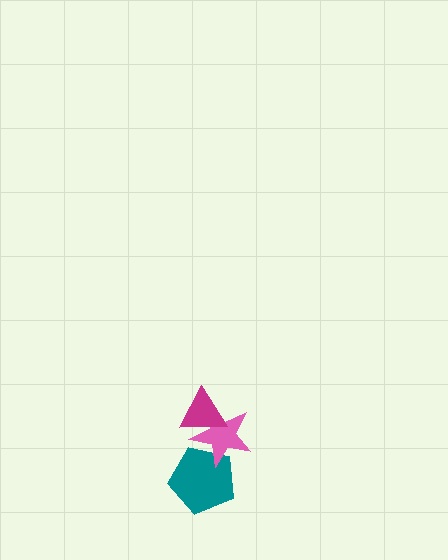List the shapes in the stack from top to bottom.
From top to bottom: the magenta triangle, the pink star, the teal pentagon.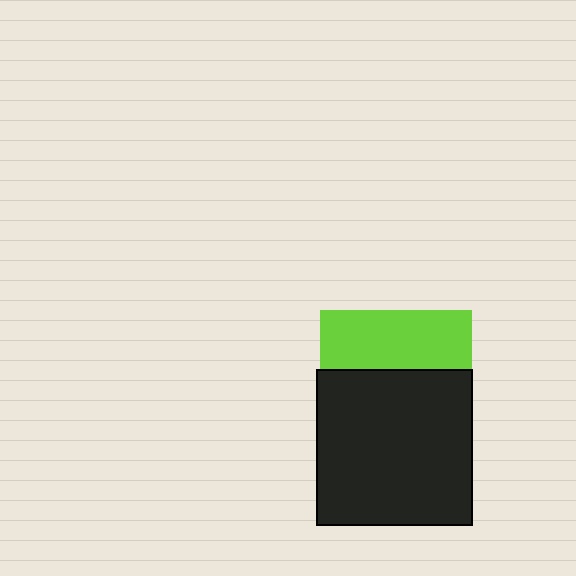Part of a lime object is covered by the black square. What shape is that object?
It is a square.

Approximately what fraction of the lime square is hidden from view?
Roughly 61% of the lime square is hidden behind the black square.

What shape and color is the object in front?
The object in front is a black square.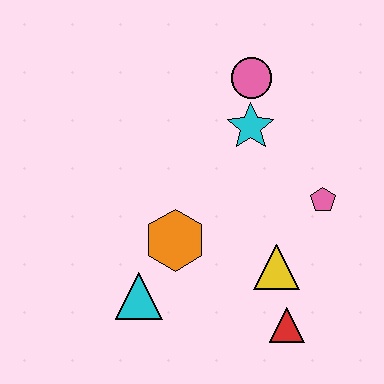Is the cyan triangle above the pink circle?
No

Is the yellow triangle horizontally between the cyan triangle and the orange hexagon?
No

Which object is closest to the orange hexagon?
The cyan triangle is closest to the orange hexagon.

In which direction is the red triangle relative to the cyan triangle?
The red triangle is to the right of the cyan triangle.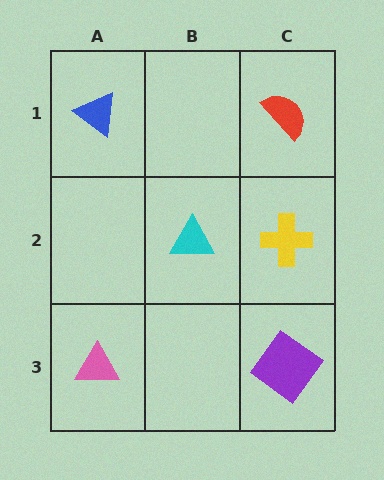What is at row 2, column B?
A cyan triangle.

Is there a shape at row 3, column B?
No, that cell is empty.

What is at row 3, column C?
A purple diamond.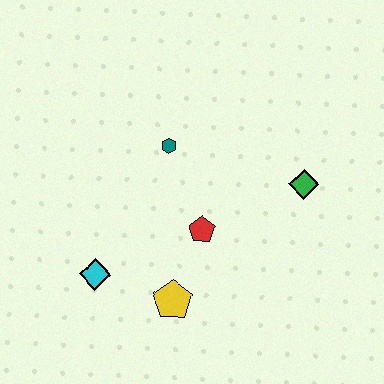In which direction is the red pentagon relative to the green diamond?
The red pentagon is to the left of the green diamond.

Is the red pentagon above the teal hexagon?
No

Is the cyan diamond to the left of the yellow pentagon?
Yes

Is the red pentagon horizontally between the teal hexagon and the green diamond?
Yes